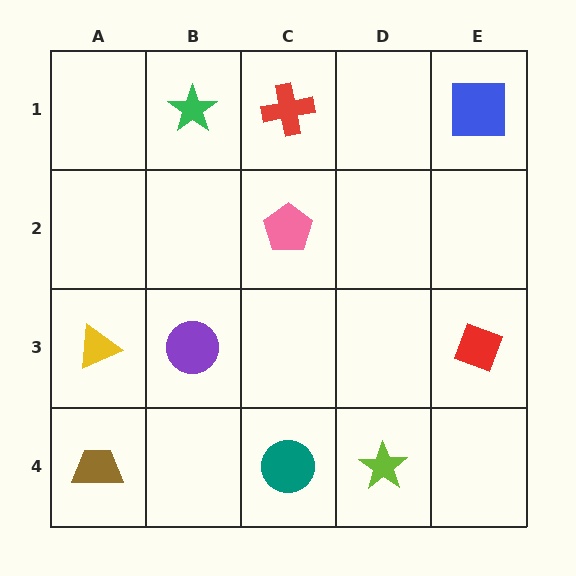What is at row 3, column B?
A purple circle.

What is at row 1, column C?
A red cross.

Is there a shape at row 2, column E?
No, that cell is empty.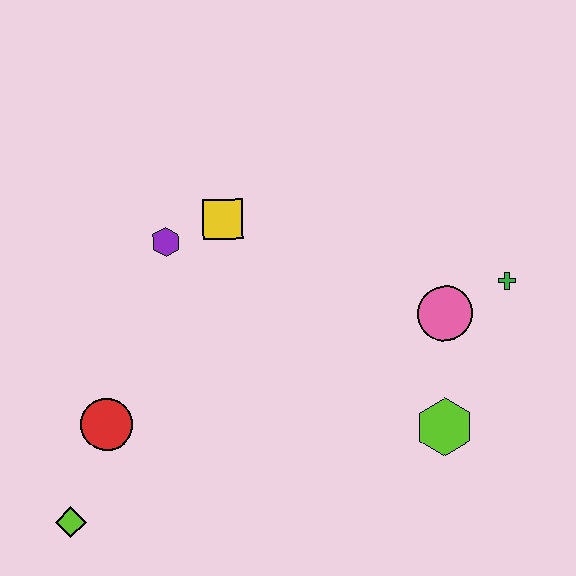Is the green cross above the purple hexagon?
No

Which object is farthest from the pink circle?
The lime diamond is farthest from the pink circle.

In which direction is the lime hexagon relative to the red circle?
The lime hexagon is to the right of the red circle.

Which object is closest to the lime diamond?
The red circle is closest to the lime diamond.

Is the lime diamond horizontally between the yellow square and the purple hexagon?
No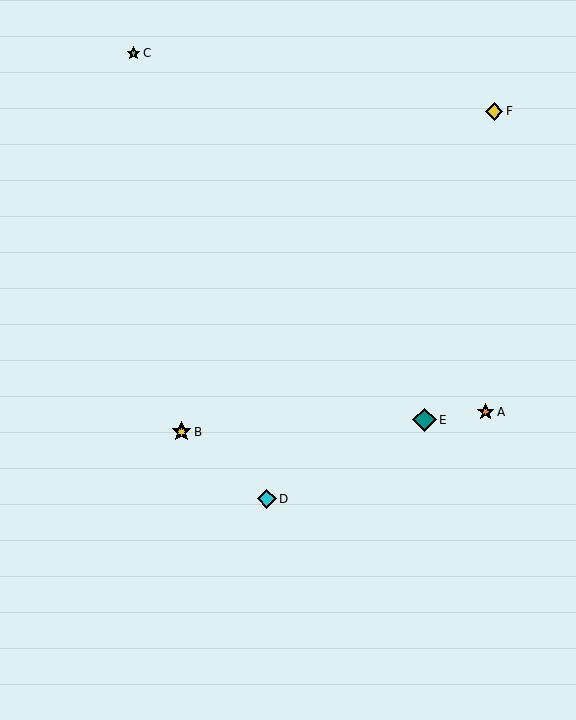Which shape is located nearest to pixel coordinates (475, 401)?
The orange star (labeled A) at (486, 412) is nearest to that location.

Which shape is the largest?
The teal diamond (labeled E) is the largest.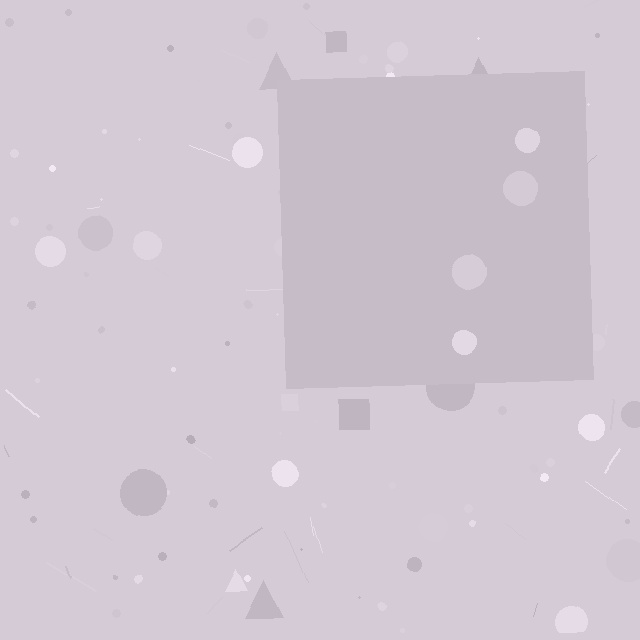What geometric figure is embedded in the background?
A square is embedded in the background.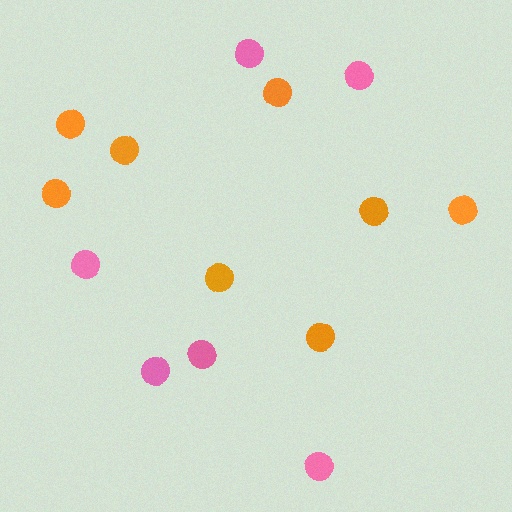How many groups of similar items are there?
There are 2 groups: one group of pink circles (6) and one group of orange circles (8).